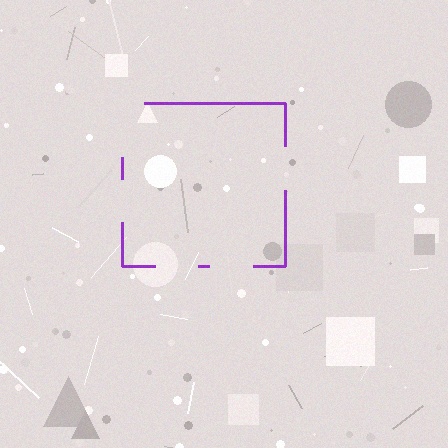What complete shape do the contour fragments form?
The contour fragments form a square.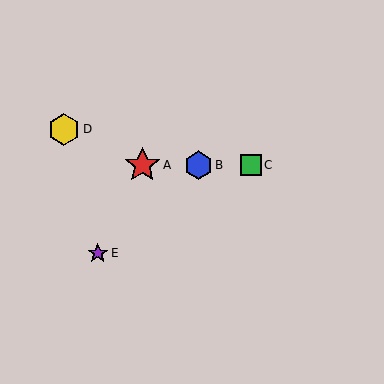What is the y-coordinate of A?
Object A is at y≈165.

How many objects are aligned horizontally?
3 objects (A, B, C) are aligned horizontally.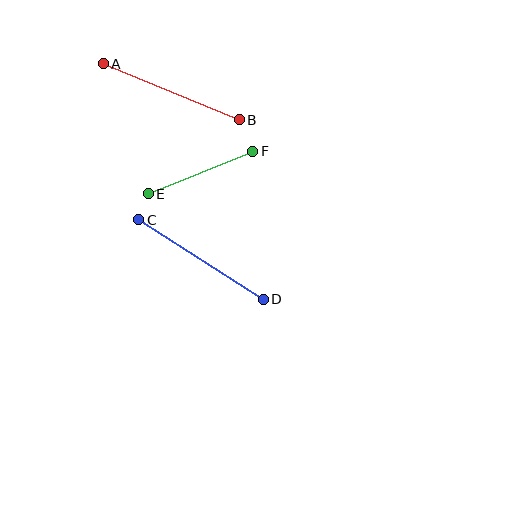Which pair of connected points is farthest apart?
Points C and D are farthest apart.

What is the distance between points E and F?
The distance is approximately 113 pixels.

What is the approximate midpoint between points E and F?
The midpoint is at approximately (201, 172) pixels.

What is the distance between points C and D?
The distance is approximately 147 pixels.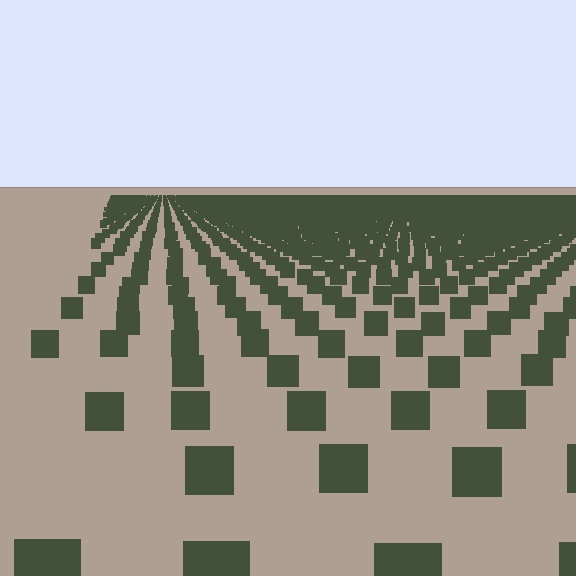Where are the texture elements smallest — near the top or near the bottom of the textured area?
Near the top.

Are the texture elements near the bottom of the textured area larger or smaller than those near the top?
Larger. Near the bottom, elements are closer to the viewer and appear at a bigger on-screen size.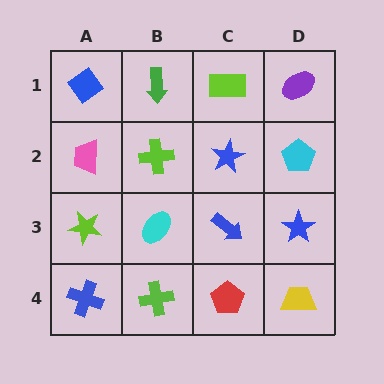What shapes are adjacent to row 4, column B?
A cyan ellipse (row 3, column B), a blue cross (row 4, column A), a red pentagon (row 4, column C).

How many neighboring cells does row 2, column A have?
3.